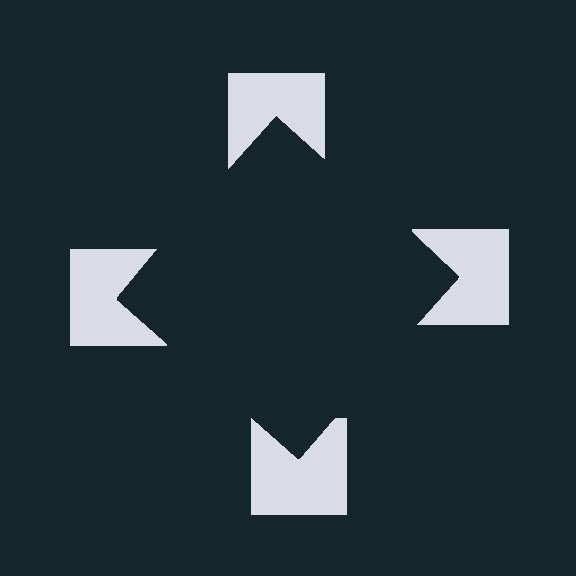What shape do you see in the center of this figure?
An illusory square — its edges are inferred from the aligned wedge cuts in the notched squares, not physically drawn.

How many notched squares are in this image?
There are 4 — one at each vertex of the illusory square.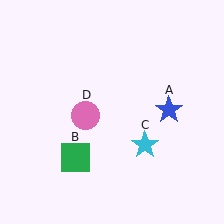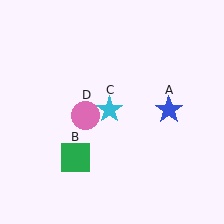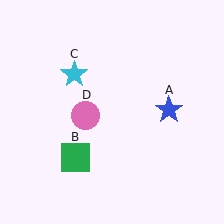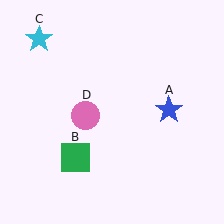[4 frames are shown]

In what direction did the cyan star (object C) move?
The cyan star (object C) moved up and to the left.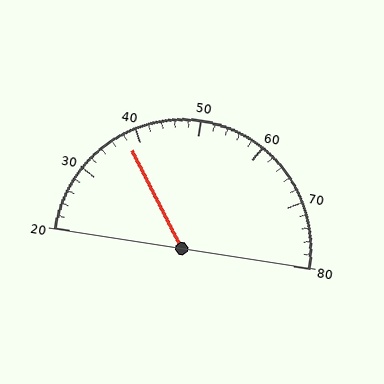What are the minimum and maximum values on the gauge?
The gauge ranges from 20 to 80.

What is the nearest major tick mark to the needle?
The nearest major tick mark is 40.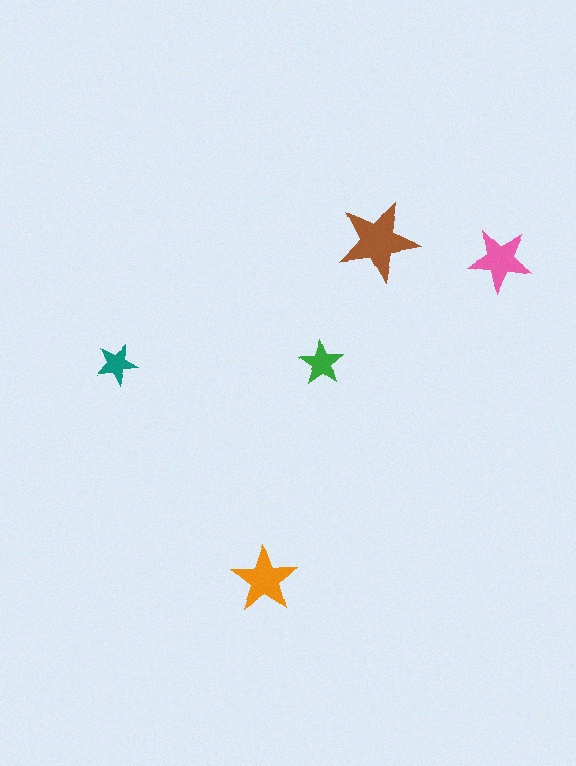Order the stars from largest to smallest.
the brown one, the orange one, the pink one, the green one, the teal one.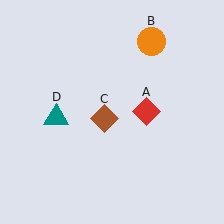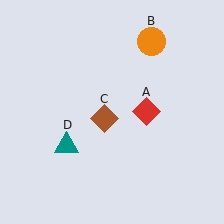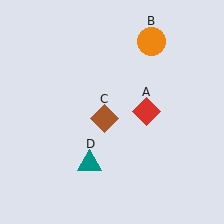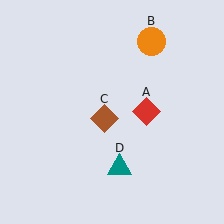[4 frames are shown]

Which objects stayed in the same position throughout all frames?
Red diamond (object A) and orange circle (object B) and brown diamond (object C) remained stationary.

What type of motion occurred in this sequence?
The teal triangle (object D) rotated counterclockwise around the center of the scene.